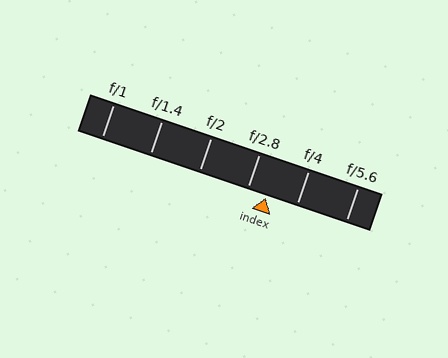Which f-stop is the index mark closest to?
The index mark is closest to f/2.8.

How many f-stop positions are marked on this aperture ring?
There are 6 f-stop positions marked.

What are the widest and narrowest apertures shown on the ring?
The widest aperture shown is f/1 and the narrowest is f/5.6.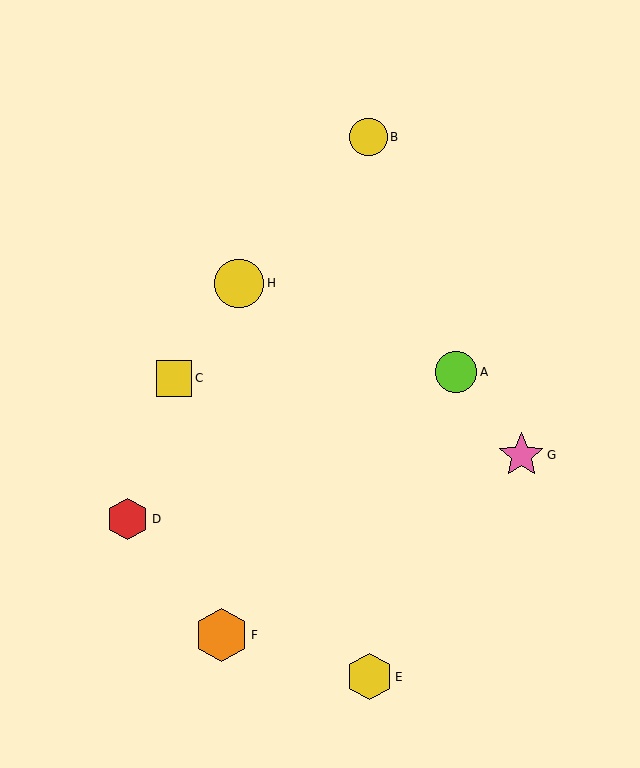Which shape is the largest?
The orange hexagon (labeled F) is the largest.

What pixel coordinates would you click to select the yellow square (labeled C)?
Click at (174, 378) to select the yellow square C.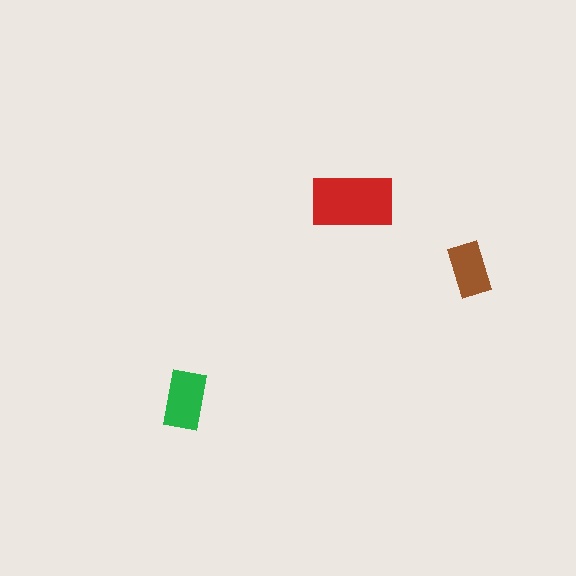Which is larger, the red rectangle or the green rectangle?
The red one.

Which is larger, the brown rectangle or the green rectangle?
The green one.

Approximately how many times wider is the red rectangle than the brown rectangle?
About 1.5 times wider.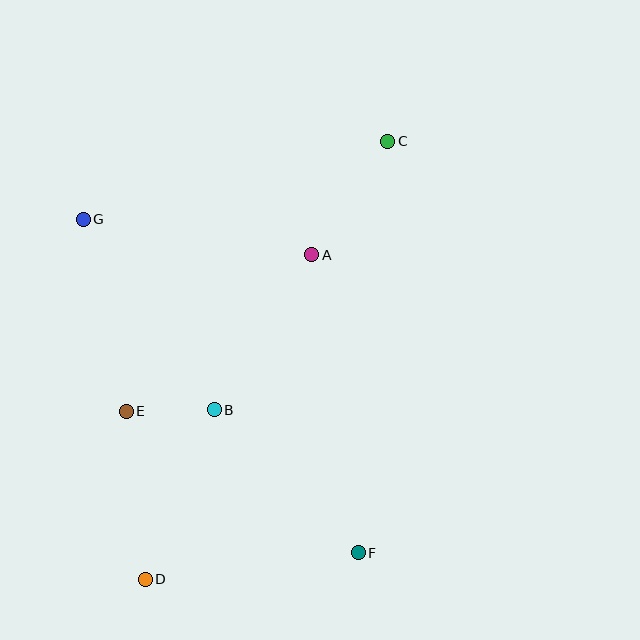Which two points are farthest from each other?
Points C and D are farthest from each other.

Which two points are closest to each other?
Points B and E are closest to each other.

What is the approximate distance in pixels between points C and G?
The distance between C and G is approximately 314 pixels.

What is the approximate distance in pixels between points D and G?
The distance between D and G is approximately 366 pixels.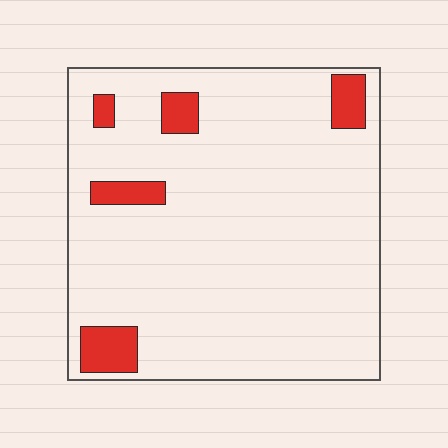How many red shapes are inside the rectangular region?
5.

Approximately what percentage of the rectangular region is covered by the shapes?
Approximately 10%.